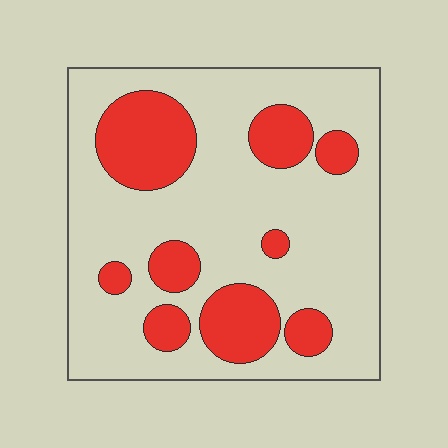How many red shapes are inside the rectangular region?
9.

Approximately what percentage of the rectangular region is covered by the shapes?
Approximately 25%.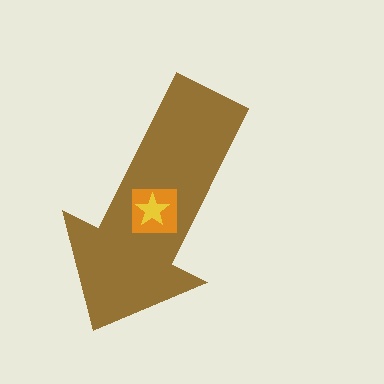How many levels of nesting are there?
3.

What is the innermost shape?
The yellow star.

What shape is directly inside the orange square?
The yellow star.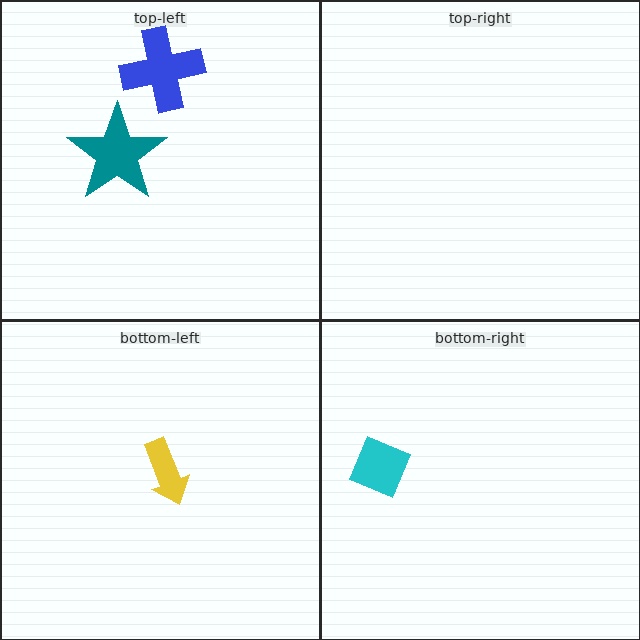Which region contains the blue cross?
The top-left region.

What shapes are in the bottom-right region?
The cyan diamond.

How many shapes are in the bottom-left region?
1.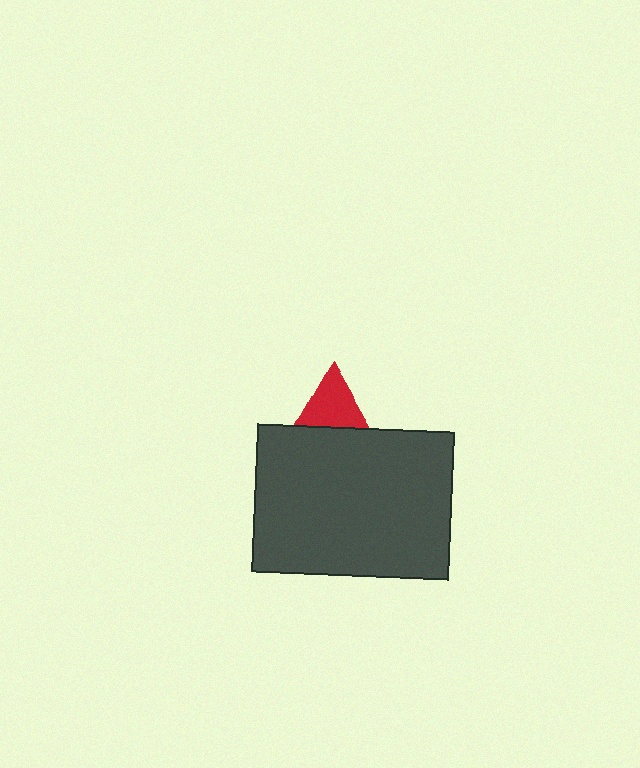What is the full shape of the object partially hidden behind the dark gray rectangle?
The partially hidden object is a red triangle.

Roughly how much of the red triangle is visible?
A small part of it is visible (roughly 31%).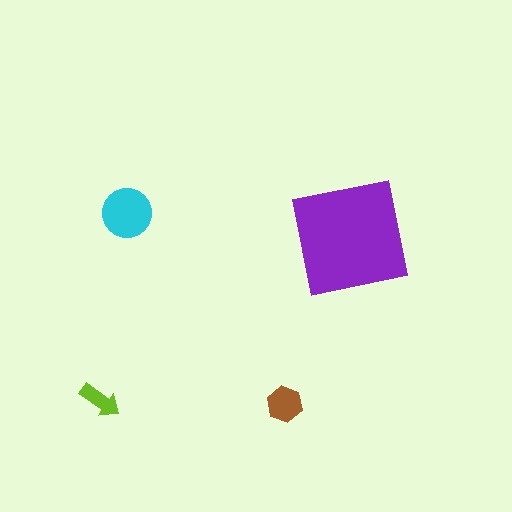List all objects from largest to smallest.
The purple square, the cyan circle, the brown hexagon, the lime arrow.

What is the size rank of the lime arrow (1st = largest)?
4th.